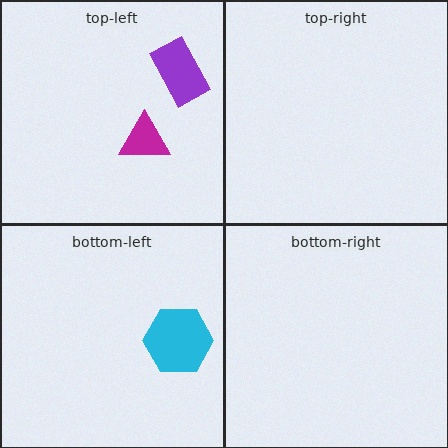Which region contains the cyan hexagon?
The bottom-left region.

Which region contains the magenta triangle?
The top-left region.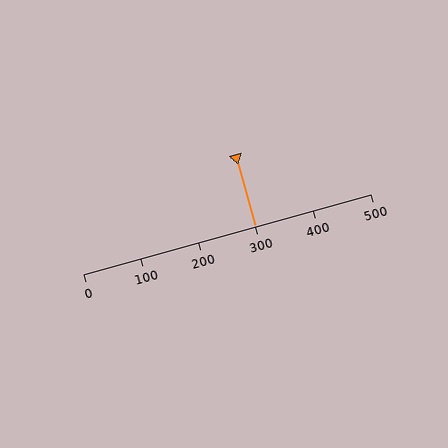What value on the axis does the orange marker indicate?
The marker indicates approximately 300.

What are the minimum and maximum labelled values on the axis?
The axis runs from 0 to 500.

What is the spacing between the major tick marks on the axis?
The major ticks are spaced 100 apart.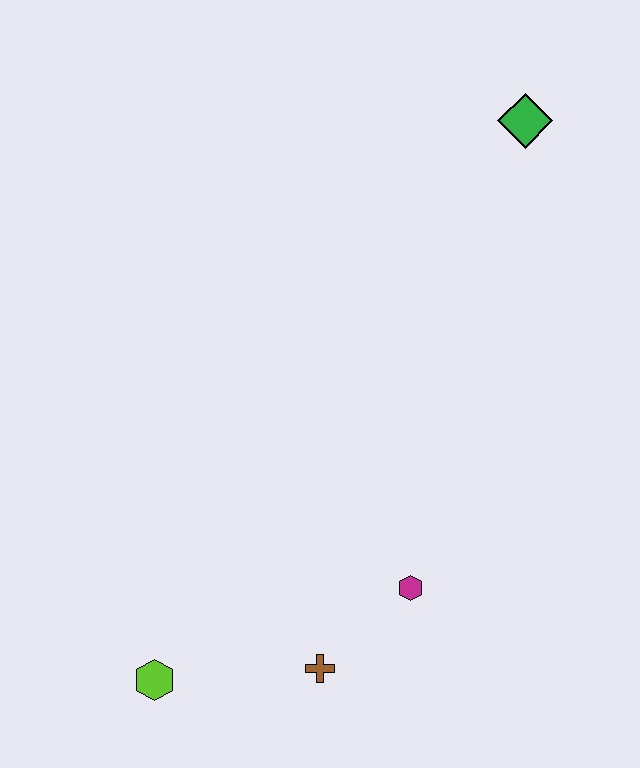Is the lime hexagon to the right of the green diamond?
No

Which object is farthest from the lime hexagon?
The green diamond is farthest from the lime hexagon.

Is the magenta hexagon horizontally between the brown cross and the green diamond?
Yes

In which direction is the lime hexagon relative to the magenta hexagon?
The lime hexagon is to the left of the magenta hexagon.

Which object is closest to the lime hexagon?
The brown cross is closest to the lime hexagon.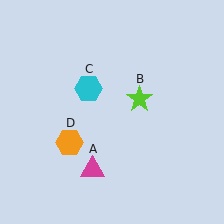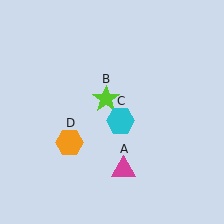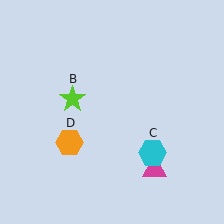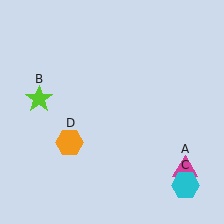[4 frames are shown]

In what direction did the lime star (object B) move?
The lime star (object B) moved left.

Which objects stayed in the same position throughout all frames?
Orange hexagon (object D) remained stationary.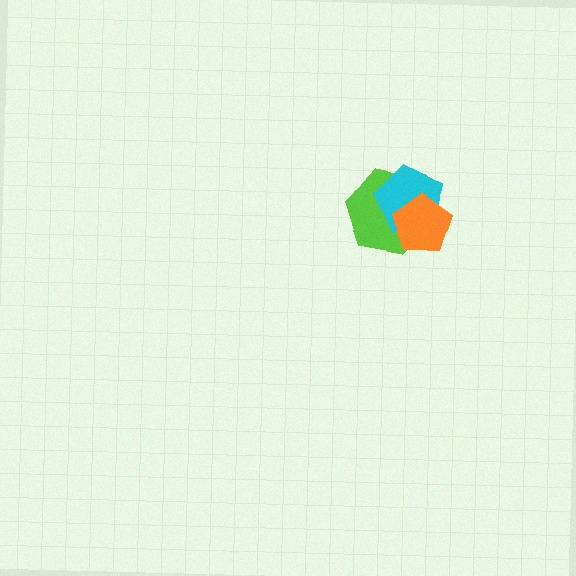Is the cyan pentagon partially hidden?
Yes, it is partially covered by another shape.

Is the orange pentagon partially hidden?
No, no other shape covers it.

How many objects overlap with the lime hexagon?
2 objects overlap with the lime hexagon.